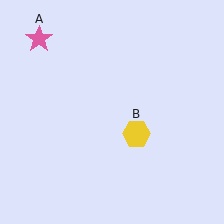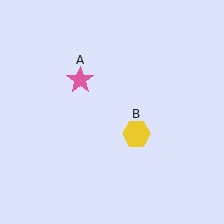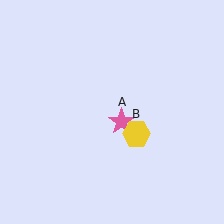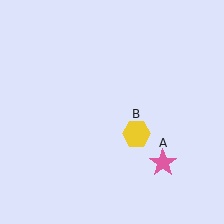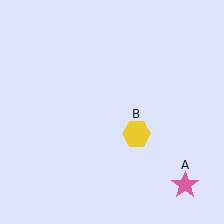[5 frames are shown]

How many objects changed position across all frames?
1 object changed position: pink star (object A).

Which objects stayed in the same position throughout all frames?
Yellow hexagon (object B) remained stationary.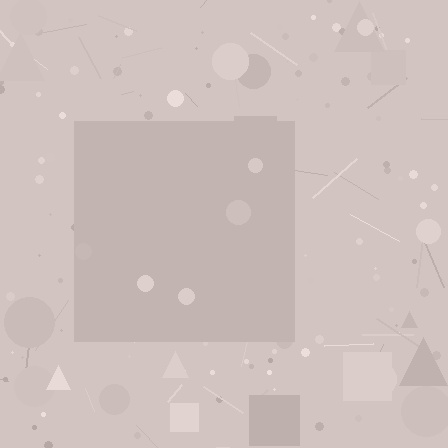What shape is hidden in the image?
A square is hidden in the image.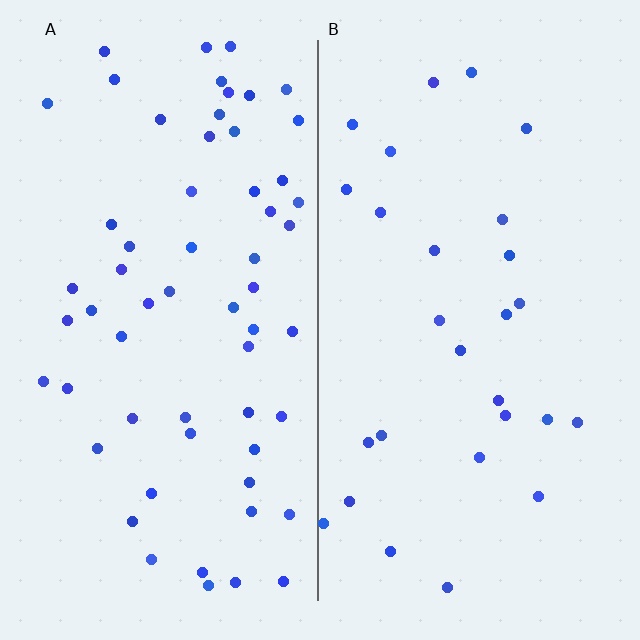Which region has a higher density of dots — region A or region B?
A (the left).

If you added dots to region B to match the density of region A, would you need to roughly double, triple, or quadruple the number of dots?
Approximately double.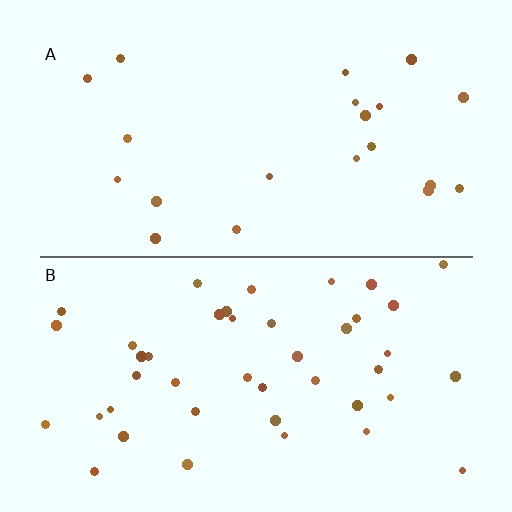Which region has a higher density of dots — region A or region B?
B (the bottom).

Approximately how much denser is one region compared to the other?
Approximately 2.1× — region B over region A.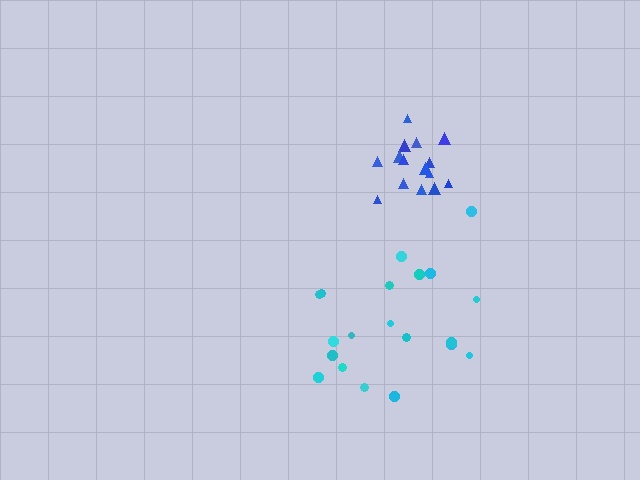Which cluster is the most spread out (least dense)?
Cyan.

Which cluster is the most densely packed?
Blue.